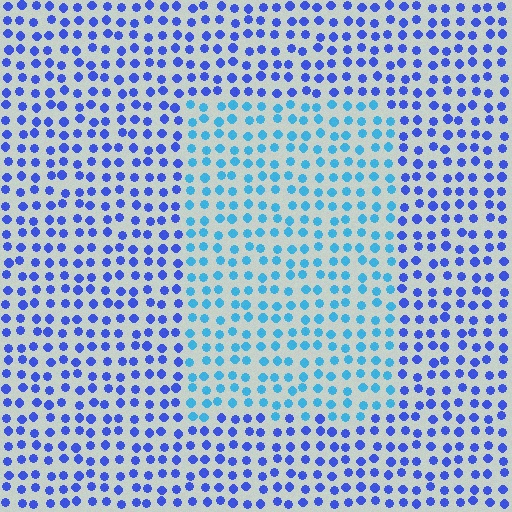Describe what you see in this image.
The image is filled with small blue elements in a uniform arrangement. A rectangle-shaped region is visible where the elements are tinted to a slightly different hue, forming a subtle color boundary.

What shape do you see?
I see a rectangle.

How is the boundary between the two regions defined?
The boundary is defined purely by a slight shift in hue (about 35 degrees). Spacing, size, and orientation are identical on both sides.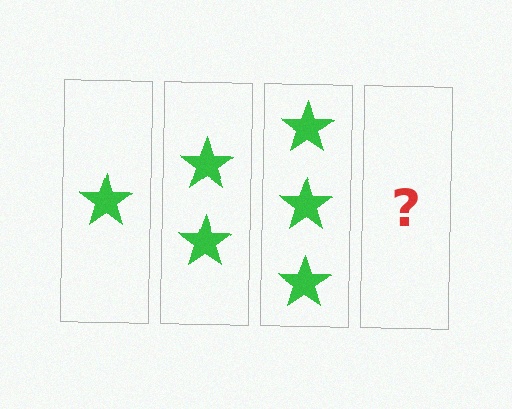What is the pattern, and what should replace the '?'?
The pattern is that each step adds one more star. The '?' should be 4 stars.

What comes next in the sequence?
The next element should be 4 stars.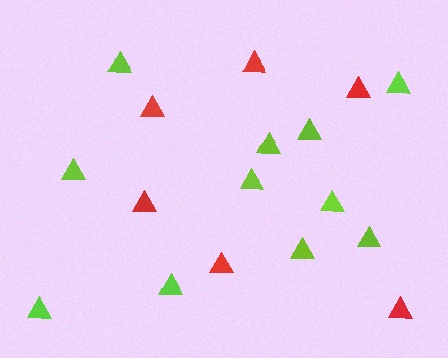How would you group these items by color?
There are 2 groups: one group of lime triangles (11) and one group of red triangles (6).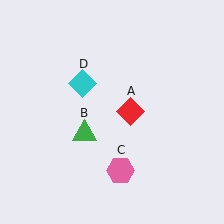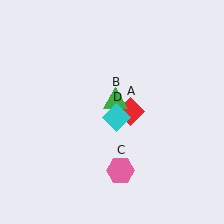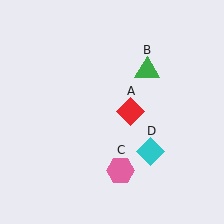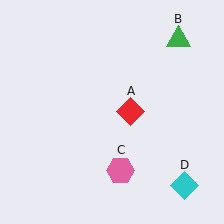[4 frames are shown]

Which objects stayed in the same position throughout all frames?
Red diamond (object A) and pink hexagon (object C) remained stationary.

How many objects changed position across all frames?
2 objects changed position: green triangle (object B), cyan diamond (object D).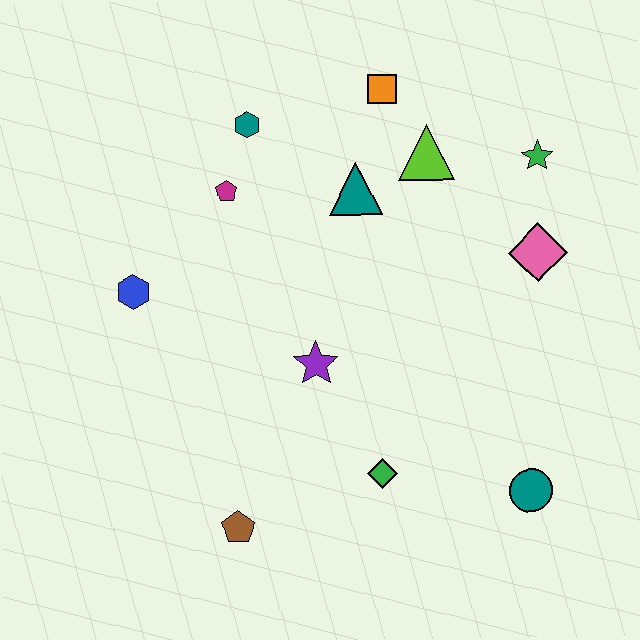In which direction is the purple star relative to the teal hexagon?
The purple star is below the teal hexagon.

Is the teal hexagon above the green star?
Yes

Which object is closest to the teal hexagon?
The magenta pentagon is closest to the teal hexagon.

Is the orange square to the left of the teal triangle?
No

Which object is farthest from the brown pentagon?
The green star is farthest from the brown pentagon.